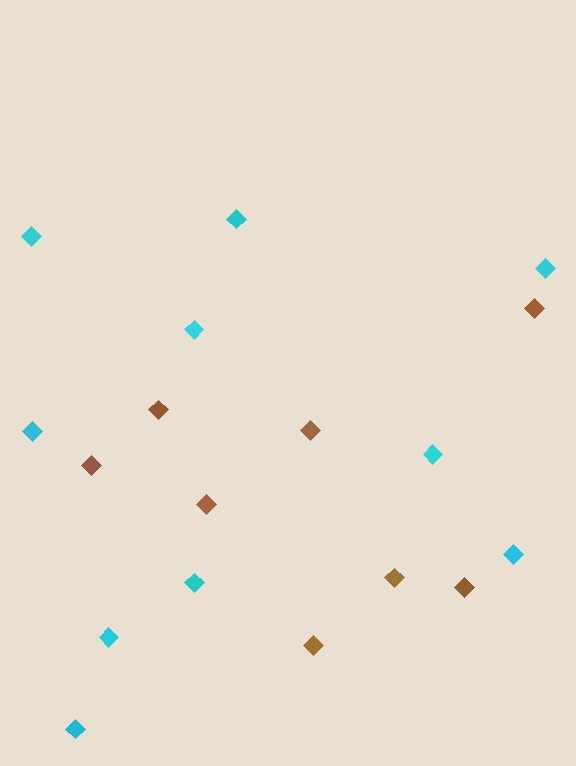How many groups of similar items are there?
There are 2 groups: one group of brown diamonds (8) and one group of cyan diamonds (10).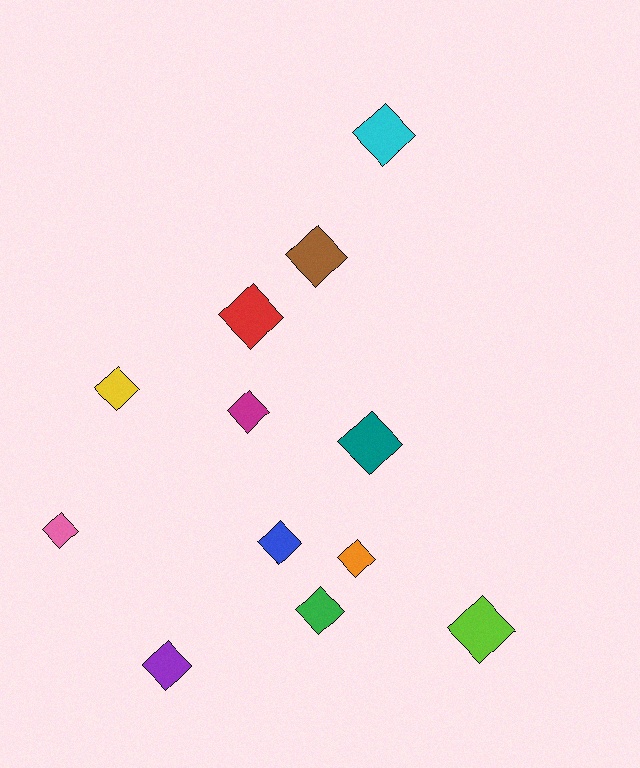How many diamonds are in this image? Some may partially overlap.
There are 12 diamonds.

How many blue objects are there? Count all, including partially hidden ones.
There is 1 blue object.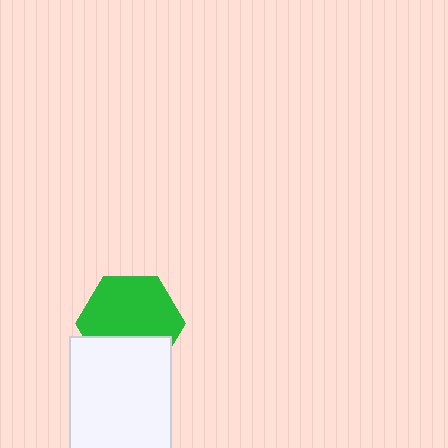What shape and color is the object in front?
The object in front is a white rectangle.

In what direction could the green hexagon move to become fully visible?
The green hexagon could move up. That would shift it out from behind the white rectangle entirely.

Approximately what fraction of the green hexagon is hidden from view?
Roughly 34% of the green hexagon is hidden behind the white rectangle.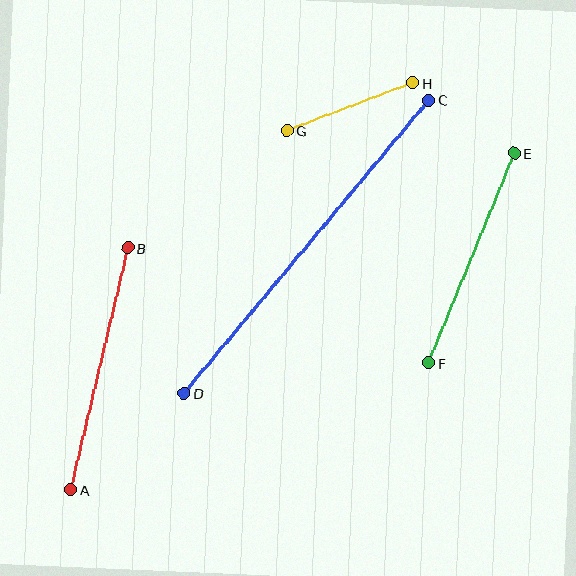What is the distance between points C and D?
The distance is approximately 382 pixels.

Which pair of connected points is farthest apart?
Points C and D are farthest apart.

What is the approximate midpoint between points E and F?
The midpoint is at approximately (471, 258) pixels.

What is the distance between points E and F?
The distance is approximately 227 pixels.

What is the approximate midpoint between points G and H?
The midpoint is at approximately (350, 107) pixels.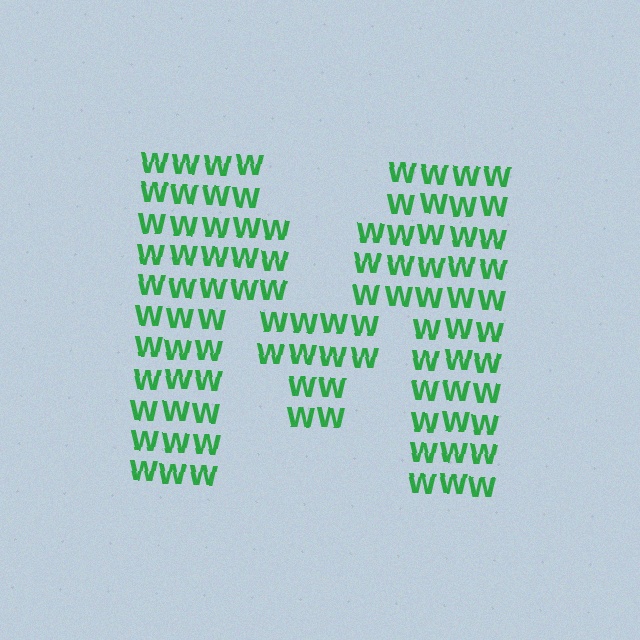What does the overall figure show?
The overall figure shows the letter M.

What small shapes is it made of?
It is made of small letter W's.